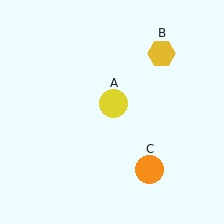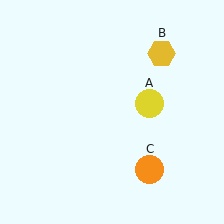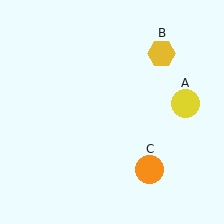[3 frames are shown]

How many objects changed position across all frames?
1 object changed position: yellow circle (object A).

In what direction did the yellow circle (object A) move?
The yellow circle (object A) moved right.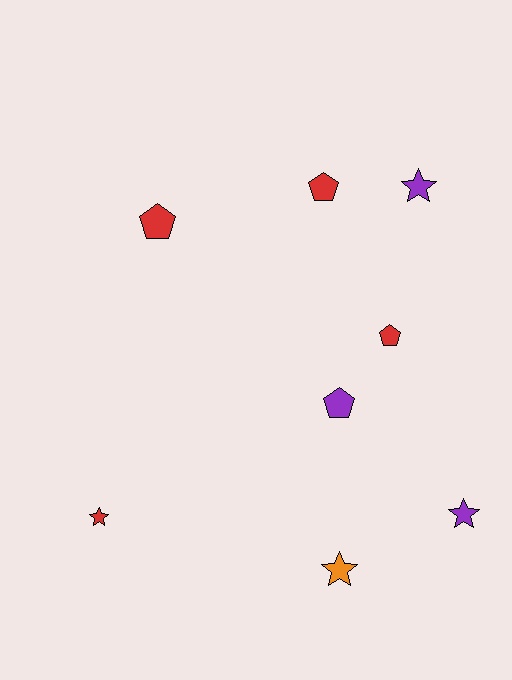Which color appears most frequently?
Red, with 4 objects.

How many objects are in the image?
There are 8 objects.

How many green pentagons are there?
There are no green pentagons.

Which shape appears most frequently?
Star, with 4 objects.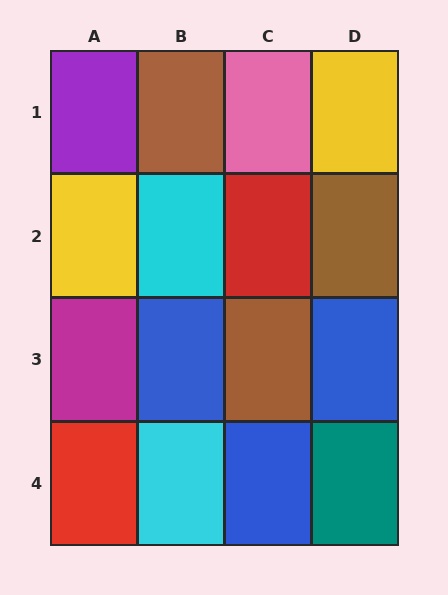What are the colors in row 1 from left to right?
Purple, brown, pink, yellow.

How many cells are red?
2 cells are red.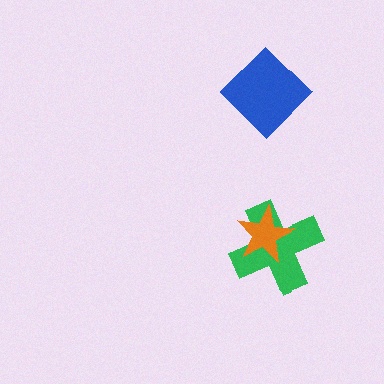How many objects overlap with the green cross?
1 object overlaps with the green cross.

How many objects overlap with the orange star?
1 object overlaps with the orange star.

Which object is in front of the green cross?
The orange star is in front of the green cross.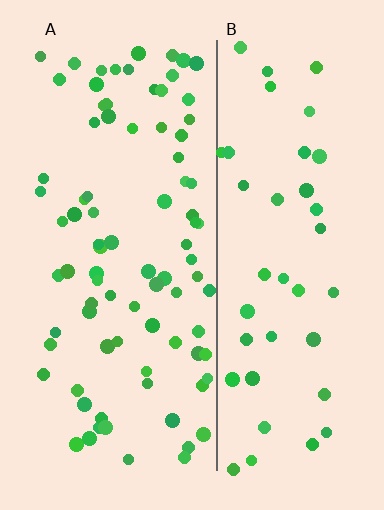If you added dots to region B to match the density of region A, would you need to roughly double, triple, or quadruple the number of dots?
Approximately double.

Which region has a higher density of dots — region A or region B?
A (the left).